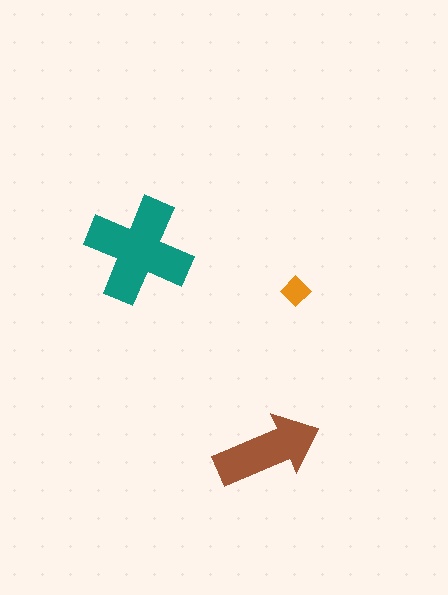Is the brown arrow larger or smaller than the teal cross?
Smaller.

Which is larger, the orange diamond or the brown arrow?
The brown arrow.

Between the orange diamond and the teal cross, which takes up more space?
The teal cross.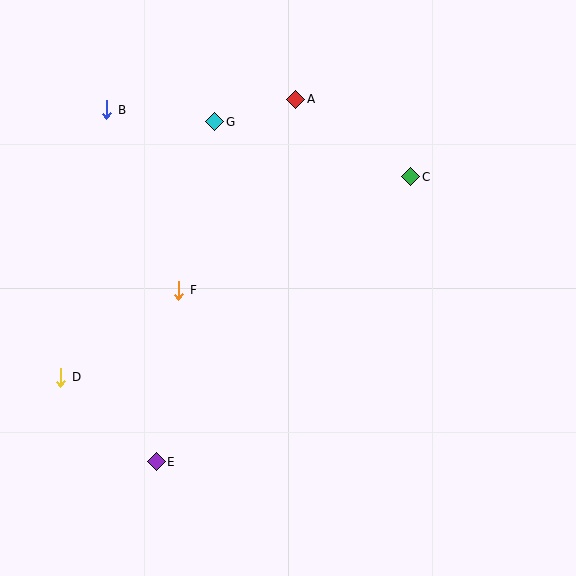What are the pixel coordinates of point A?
Point A is at (296, 99).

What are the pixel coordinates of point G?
Point G is at (215, 122).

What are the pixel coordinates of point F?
Point F is at (179, 291).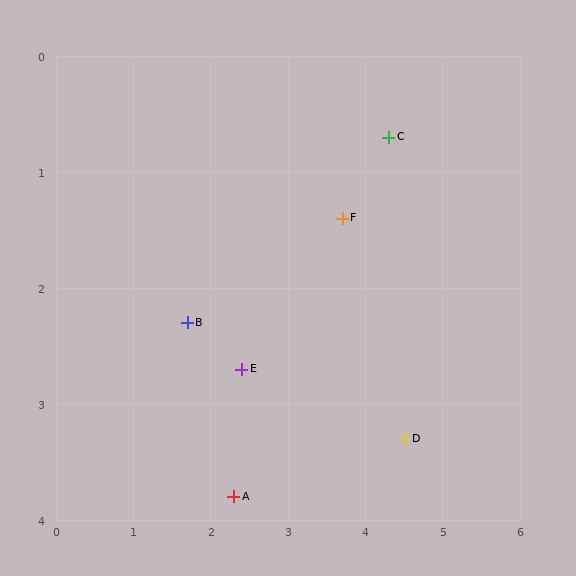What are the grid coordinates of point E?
Point E is at approximately (2.4, 2.7).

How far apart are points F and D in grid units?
Points F and D are about 2.1 grid units apart.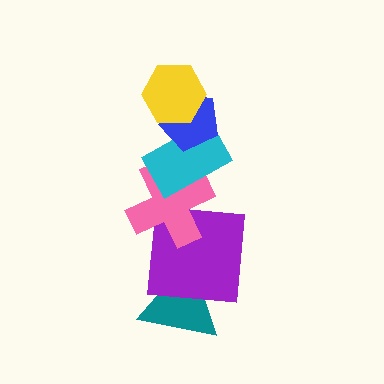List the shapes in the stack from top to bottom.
From top to bottom: the yellow hexagon, the blue pentagon, the cyan rectangle, the pink cross, the purple square, the teal triangle.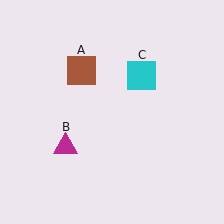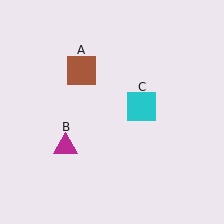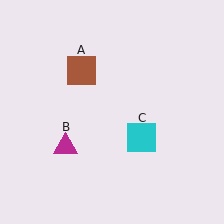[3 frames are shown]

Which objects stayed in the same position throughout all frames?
Brown square (object A) and magenta triangle (object B) remained stationary.